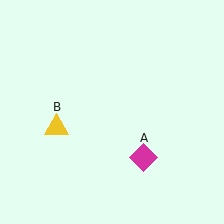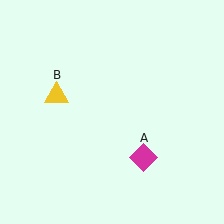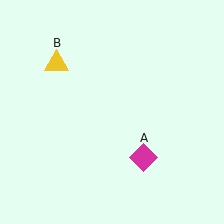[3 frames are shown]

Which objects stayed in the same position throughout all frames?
Magenta diamond (object A) remained stationary.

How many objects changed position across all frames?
1 object changed position: yellow triangle (object B).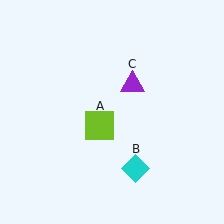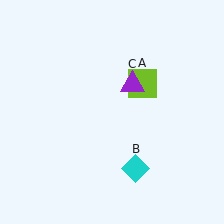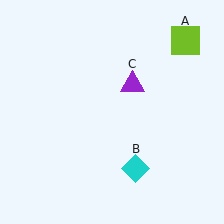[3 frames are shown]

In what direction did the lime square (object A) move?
The lime square (object A) moved up and to the right.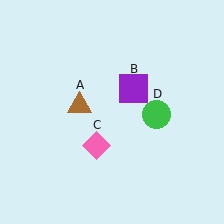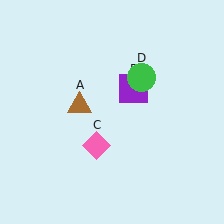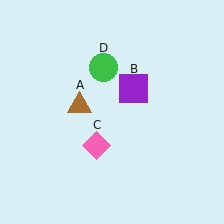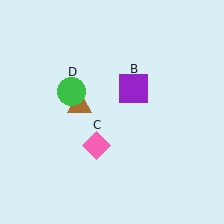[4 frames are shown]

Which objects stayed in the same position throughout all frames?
Brown triangle (object A) and purple square (object B) and pink diamond (object C) remained stationary.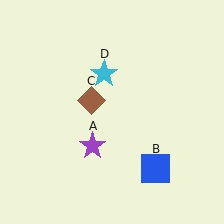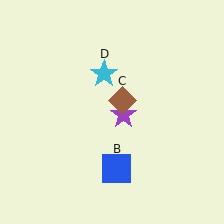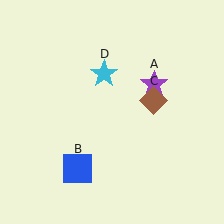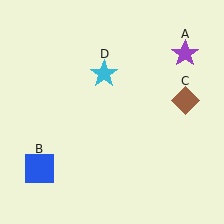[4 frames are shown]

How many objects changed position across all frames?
3 objects changed position: purple star (object A), blue square (object B), brown diamond (object C).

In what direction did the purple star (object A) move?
The purple star (object A) moved up and to the right.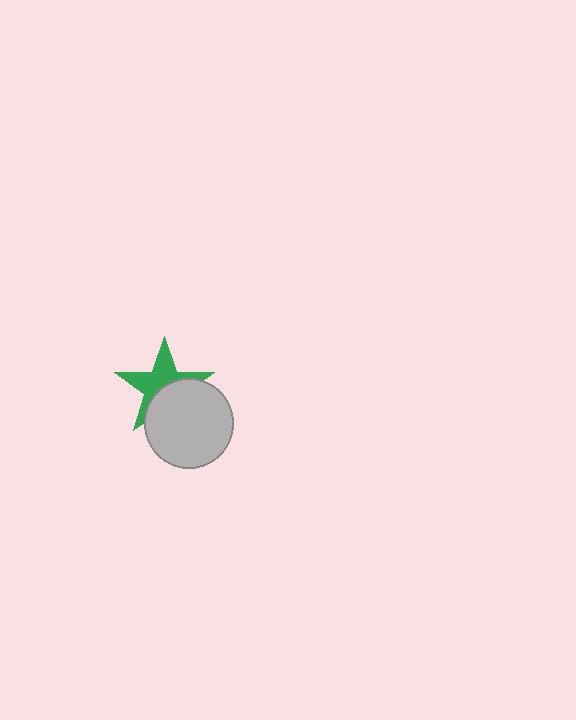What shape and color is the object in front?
The object in front is a light gray circle.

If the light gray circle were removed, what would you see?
You would see the complete green star.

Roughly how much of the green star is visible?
About half of it is visible (roughly 55%).